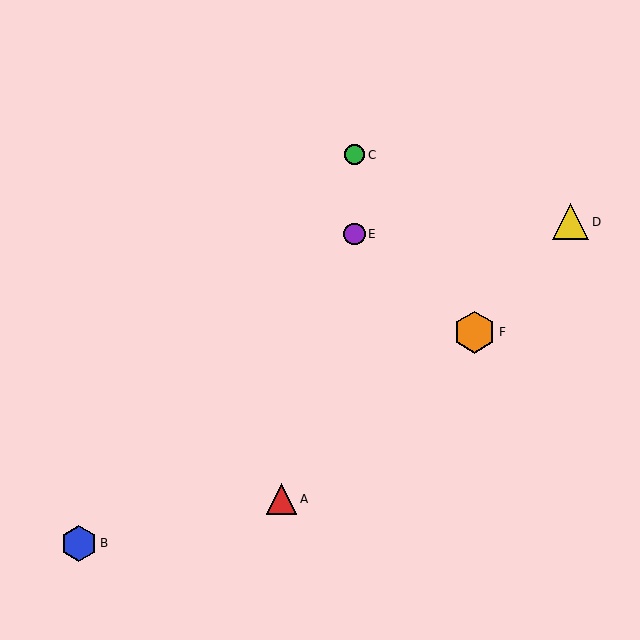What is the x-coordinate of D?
Object D is at x≈571.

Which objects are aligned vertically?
Objects C, E are aligned vertically.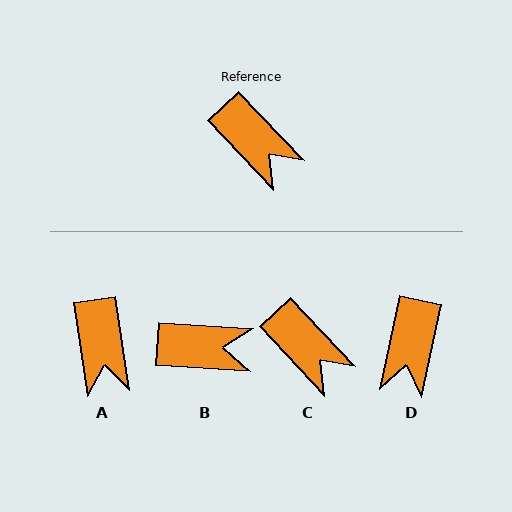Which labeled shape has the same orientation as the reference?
C.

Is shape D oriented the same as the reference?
No, it is off by about 55 degrees.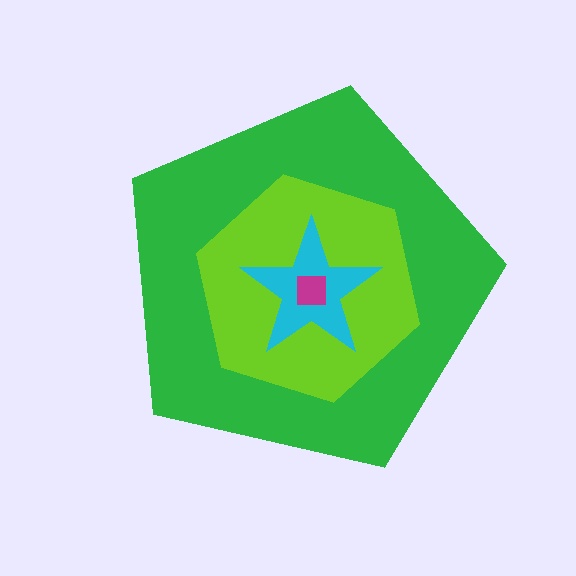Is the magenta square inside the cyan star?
Yes.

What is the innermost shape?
The magenta square.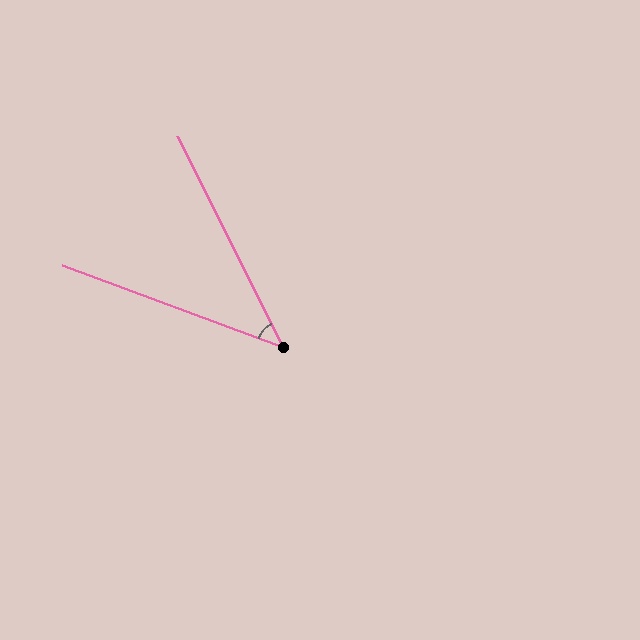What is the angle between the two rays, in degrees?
Approximately 43 degrees.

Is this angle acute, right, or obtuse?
It is acute.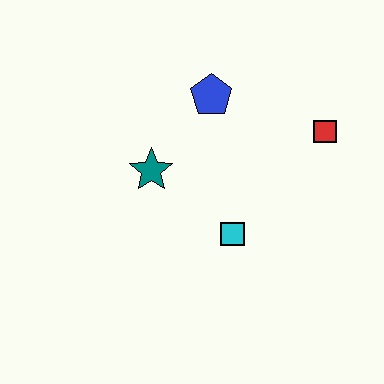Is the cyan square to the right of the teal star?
Yes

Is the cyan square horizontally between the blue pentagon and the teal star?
No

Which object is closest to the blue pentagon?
The teal star is closest to the blue pentagon.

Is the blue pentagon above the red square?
Yes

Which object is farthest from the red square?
The teal star is farthest from the red square.